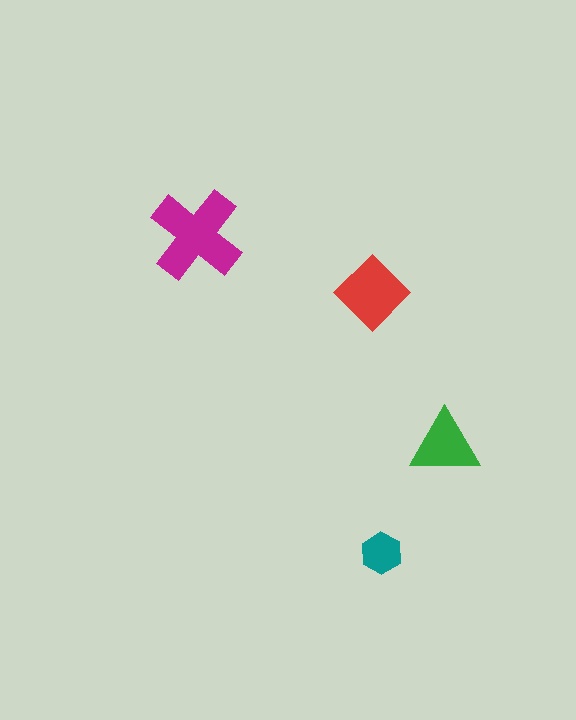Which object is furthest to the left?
The magenta cross is leftmost.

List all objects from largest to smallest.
The magenta cross, the red diamond, the green triangle, the teal hexagon.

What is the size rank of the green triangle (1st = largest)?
3rd.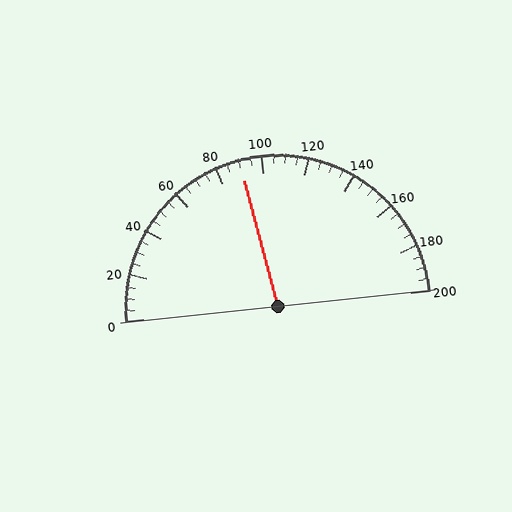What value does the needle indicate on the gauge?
The needle indicates approximately 90.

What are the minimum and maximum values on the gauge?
The gauge ranges from 0 to 200.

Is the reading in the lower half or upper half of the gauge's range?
The reading is in the lower half of the range (0 to 200).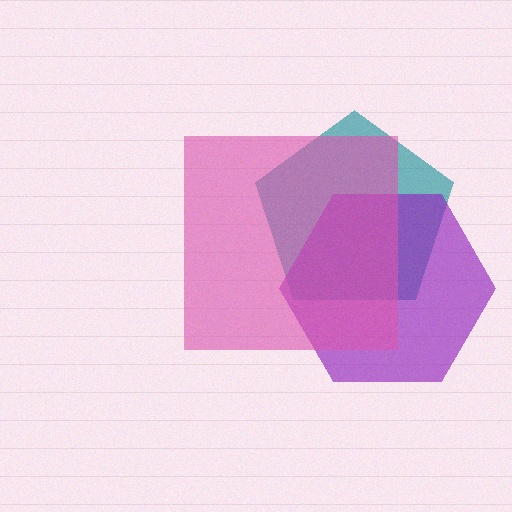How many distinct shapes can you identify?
There are 3 distinct shapes: a teal pentagon, a purple hexagon, a pink square.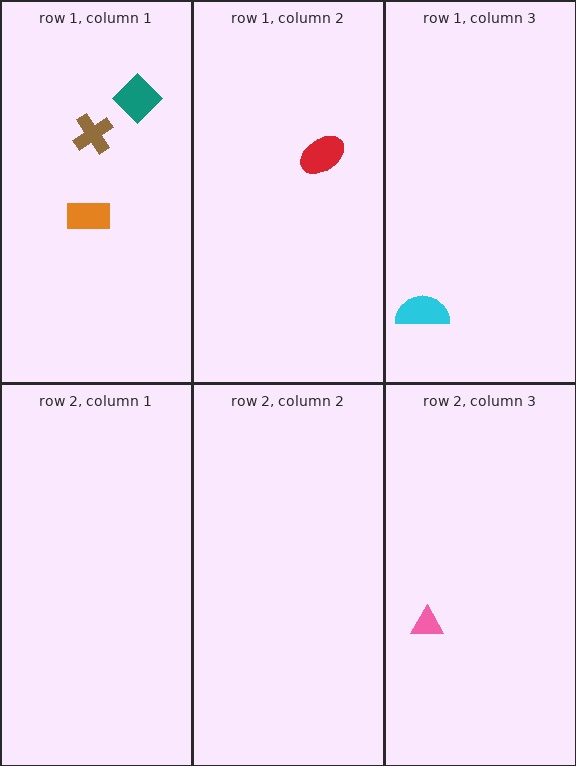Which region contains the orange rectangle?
The row 1, column 1 region.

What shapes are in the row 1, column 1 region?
The teal diamond, the brown cross, the orange rectangle.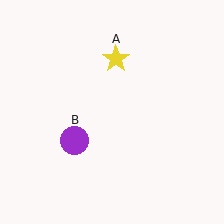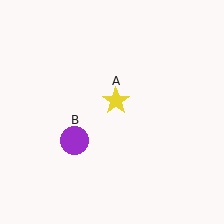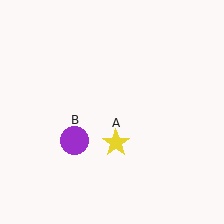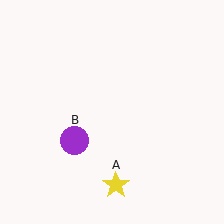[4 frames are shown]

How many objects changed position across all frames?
1 object changed position: yellow star (object A).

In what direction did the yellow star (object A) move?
The yellow star (object A) moved down.